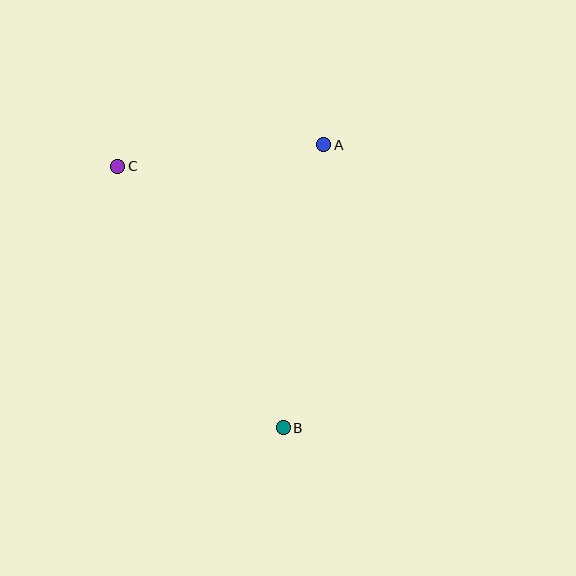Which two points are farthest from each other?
Points B and C are farthest from each other.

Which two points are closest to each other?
Points A and C are closest to each other.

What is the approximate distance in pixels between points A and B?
The distance between A and B is approximately 286 pixels.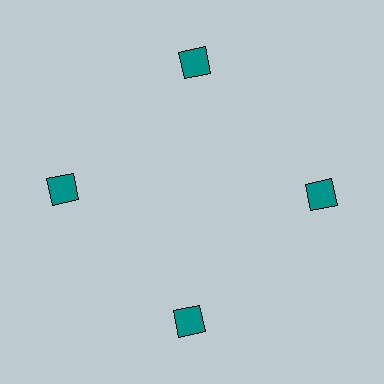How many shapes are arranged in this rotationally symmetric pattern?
There are 4 shapes, arranged in 4 groups of 1.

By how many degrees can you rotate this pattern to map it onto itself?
The pattern maps onto itself every 90 degrees of rotation.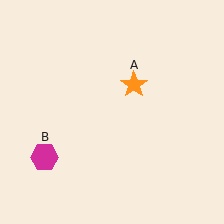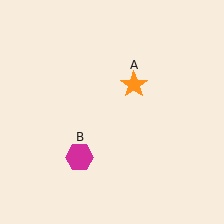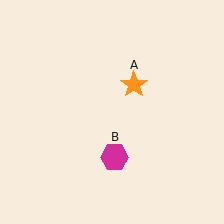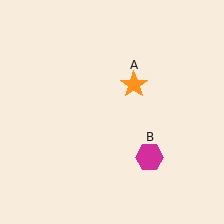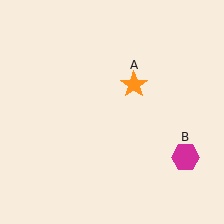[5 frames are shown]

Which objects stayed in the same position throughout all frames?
Orange star (object A) remained stationary.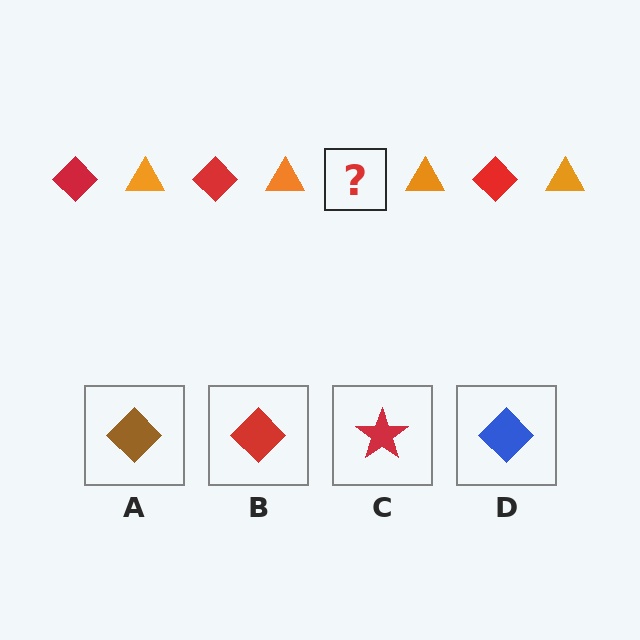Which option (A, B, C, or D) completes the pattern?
B.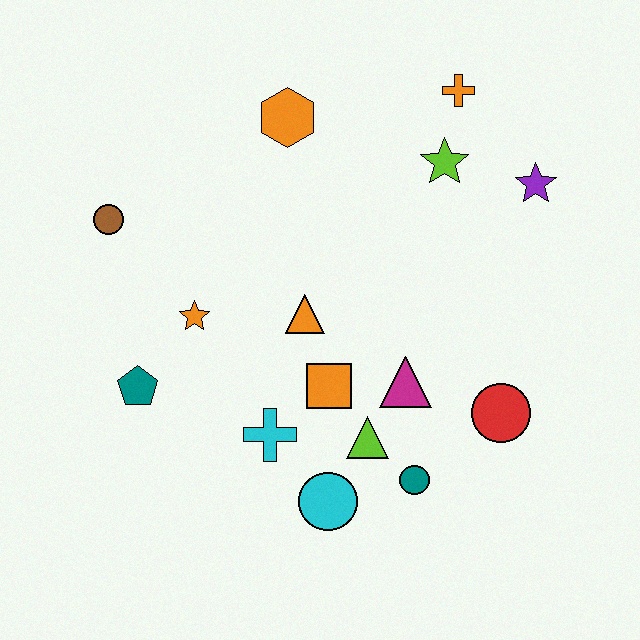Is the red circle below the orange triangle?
Yes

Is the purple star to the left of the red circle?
No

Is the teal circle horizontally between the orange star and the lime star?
Yes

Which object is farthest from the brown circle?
The red circle is farthest from the brown circle.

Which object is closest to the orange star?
The teal pentagon is closest to the orange star.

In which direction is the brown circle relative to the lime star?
The brown circle is to the left of the lime star.